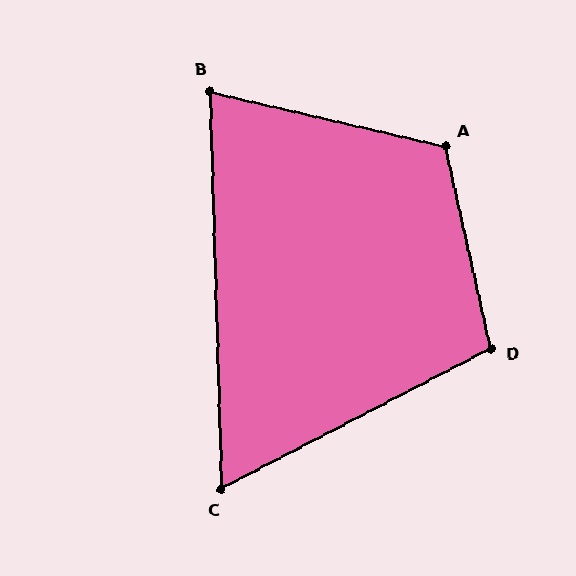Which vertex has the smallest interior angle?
C, at approximately 64 degrees.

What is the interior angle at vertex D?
Approximately 105 degrees (obtuse).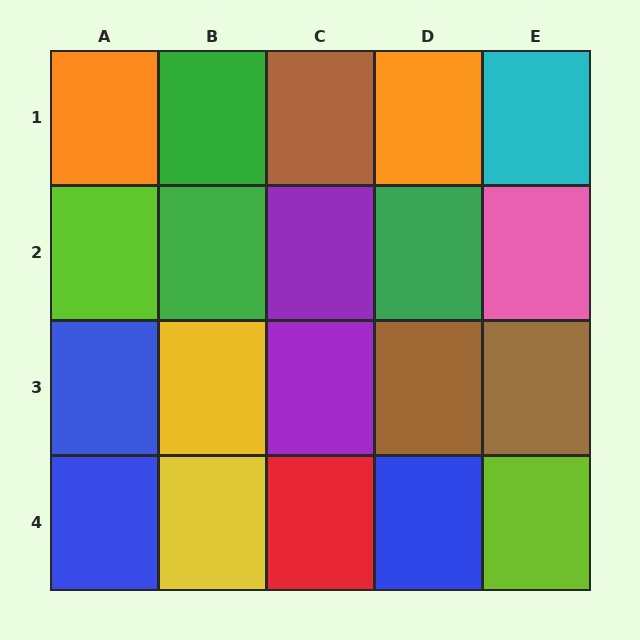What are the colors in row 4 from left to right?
Blue, yellow, red, blue, lime.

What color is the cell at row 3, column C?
Purple.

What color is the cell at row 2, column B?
Green.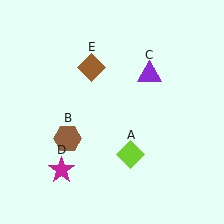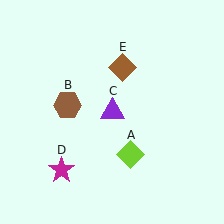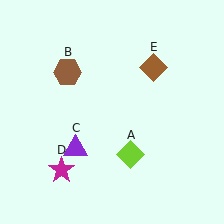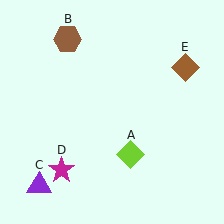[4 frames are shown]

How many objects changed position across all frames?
3 objects changed position: brown hexagon (object B), purple triangle (object C), brown diamond (object E).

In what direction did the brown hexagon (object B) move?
The brown hexagon (object B) moved up.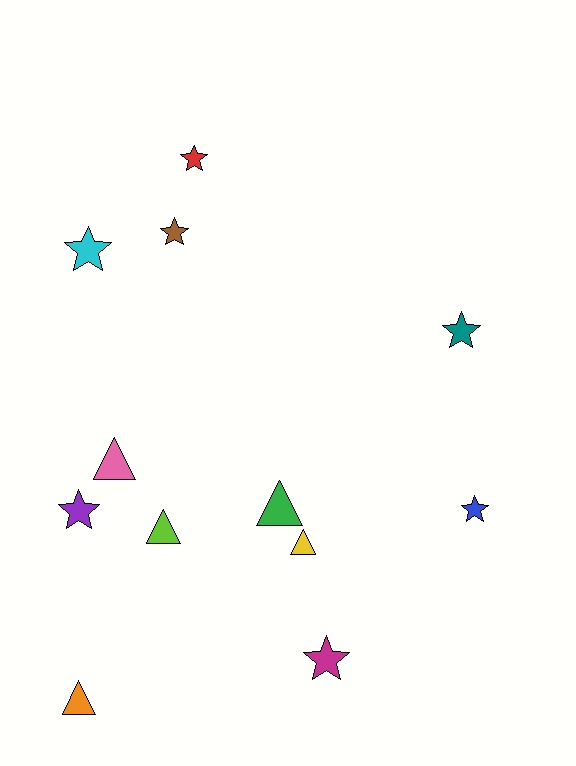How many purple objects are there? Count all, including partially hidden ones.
There is 1 purple object.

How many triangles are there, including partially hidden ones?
There are 5 triangles.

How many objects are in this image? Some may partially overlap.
There are 12 objects.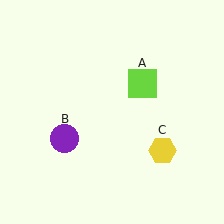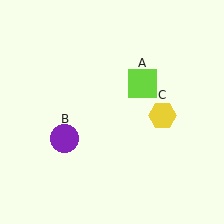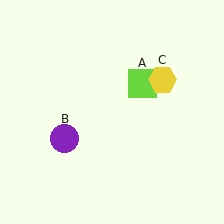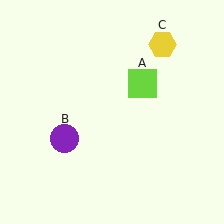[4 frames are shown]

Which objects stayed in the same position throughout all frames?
Lime square (object A) and purple circle (object B) remained stationary.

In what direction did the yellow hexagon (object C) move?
The yellow hexagon (object C) moved up.